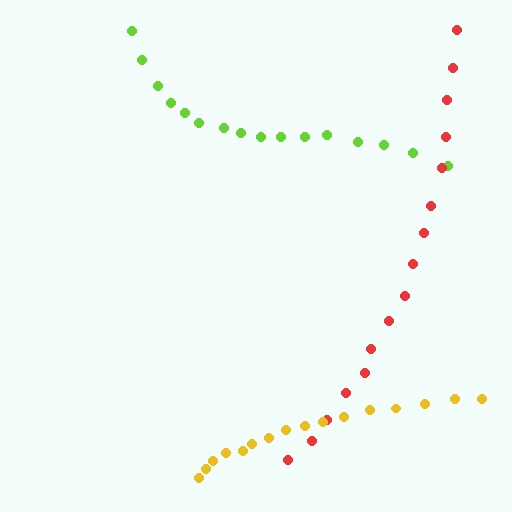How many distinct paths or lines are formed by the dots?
There are 3 distinct paths.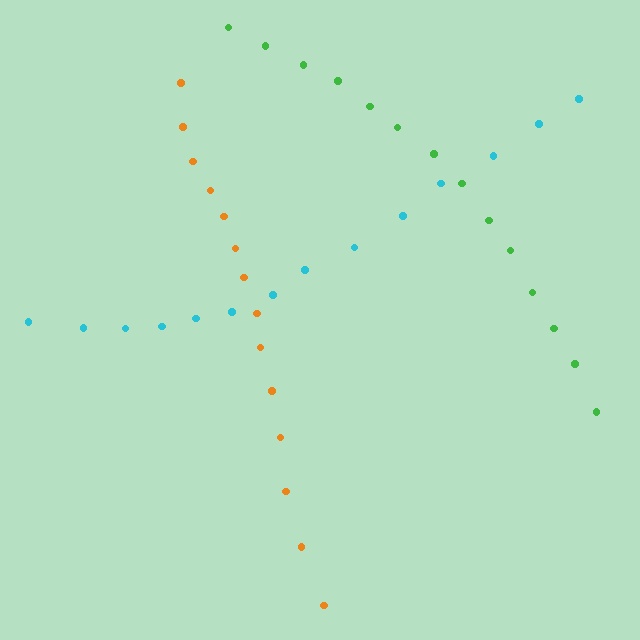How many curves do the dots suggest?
There are 3 distinct paths.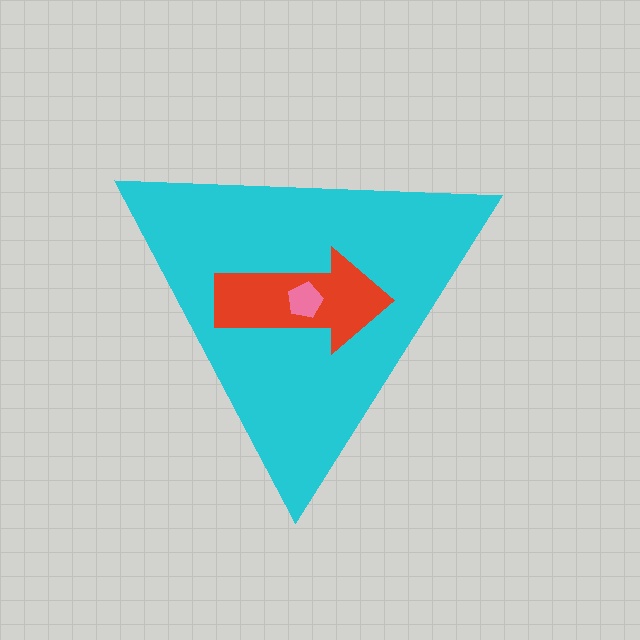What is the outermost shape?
The cyan triangle.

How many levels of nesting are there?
3.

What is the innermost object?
The pink pentagon.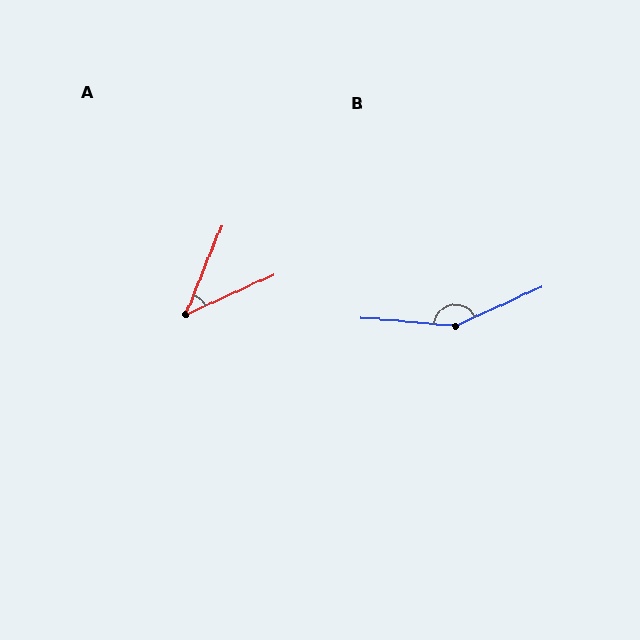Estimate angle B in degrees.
Approximately 150 degrees.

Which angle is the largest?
B, at approximately 150 degrees.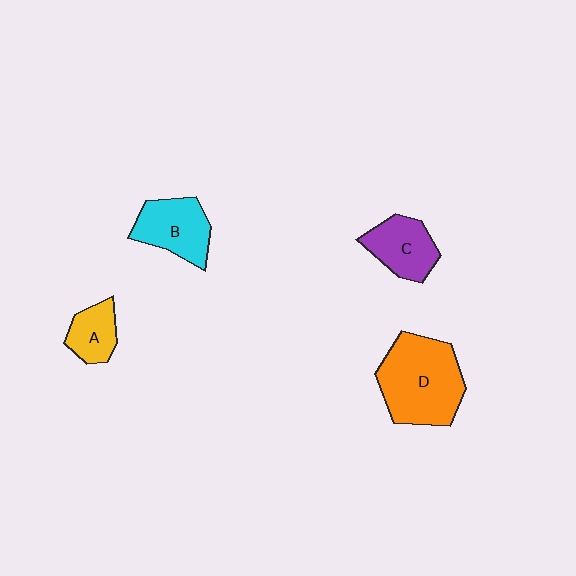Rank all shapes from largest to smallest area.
From largest to smallest: D (orange), B (cyan), C (purple), A (yellow).